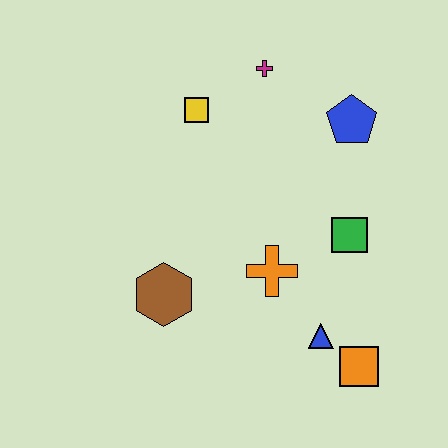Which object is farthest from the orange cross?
The magenta cross is farthest from the orange cross.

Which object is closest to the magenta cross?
The yellow square is closest to the magenta cross.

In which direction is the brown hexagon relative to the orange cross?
The brown hexagon is to the left of the orange cross.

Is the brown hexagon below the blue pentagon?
Yes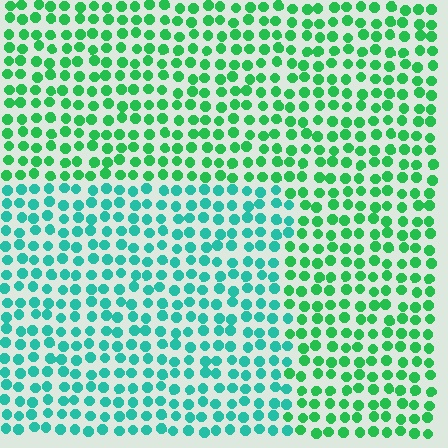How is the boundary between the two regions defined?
The boundary is defined purely by a slight shift in hue (about 34 degrees). Spacing, size, and orientation are identical on both sides.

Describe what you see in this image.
The image is filled with small green elements in a uniform arrangement. A rectangle-shaped region is visible where the elements are tinted to a slightly different hue, forming a subtle color boundary.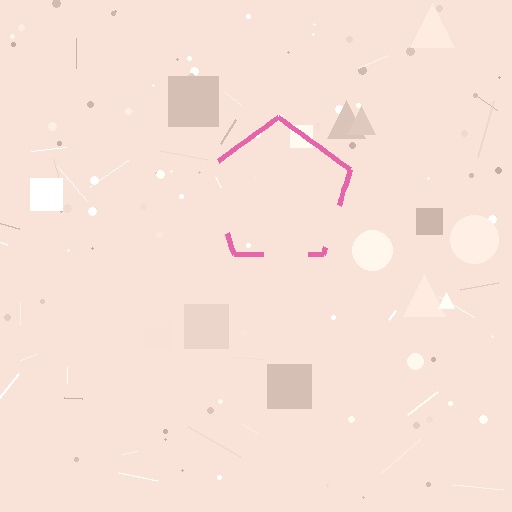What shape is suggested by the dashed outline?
The dashed outline suggests a pentagon.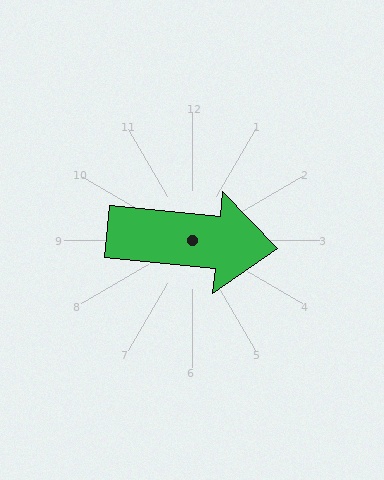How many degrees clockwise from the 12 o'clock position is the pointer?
Approximately 96 degrees.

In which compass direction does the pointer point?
East.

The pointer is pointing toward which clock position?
Roughly 3 o'clock.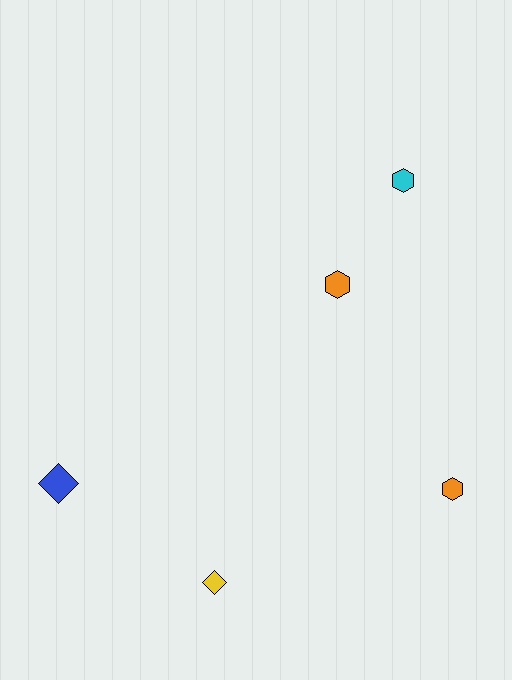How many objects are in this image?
There are 5 objects.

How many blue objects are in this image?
There is 1 blue object.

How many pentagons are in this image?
There are no pentagons.